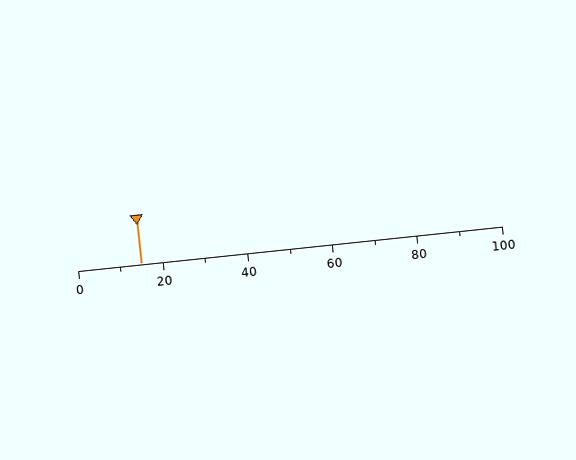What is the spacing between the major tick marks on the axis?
The major ticks are spaced 20 apart.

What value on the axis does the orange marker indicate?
The marker indicates approximately 15.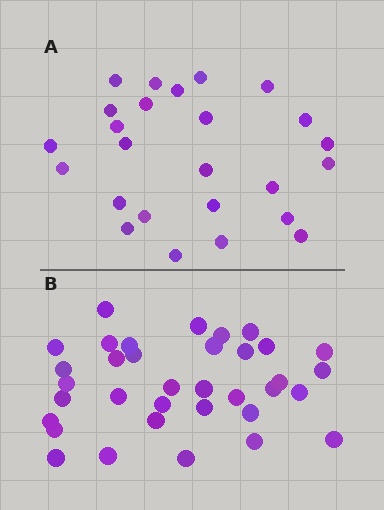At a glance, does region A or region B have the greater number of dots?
Region B (the bottom region) has more dots.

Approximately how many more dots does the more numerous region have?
Region B has roughly 10 or so more dots than region A.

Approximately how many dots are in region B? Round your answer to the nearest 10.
About 40 dots. (The exact count is 35, which rounds to 40.)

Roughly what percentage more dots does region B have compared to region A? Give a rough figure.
About 40% more.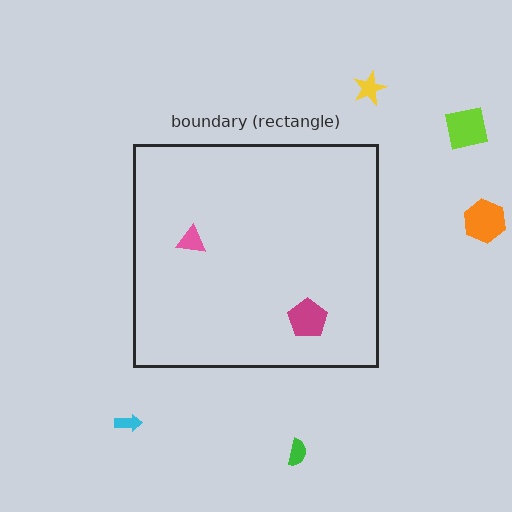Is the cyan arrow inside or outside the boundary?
Outside.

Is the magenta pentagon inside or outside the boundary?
Inside.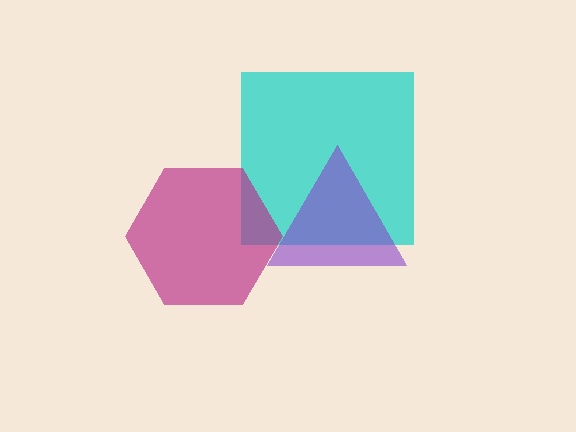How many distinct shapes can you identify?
There are 3 distinct shapes: a cyan square, a purple triangle, a magenta hexagon.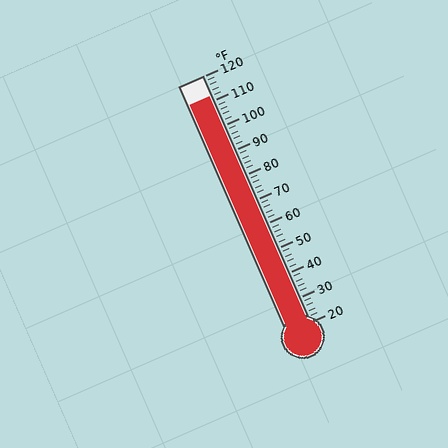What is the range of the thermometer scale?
The thermometer scale ranges from 20°F to 120°F.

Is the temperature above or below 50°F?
The temperature is above 50°F.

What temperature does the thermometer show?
The thermometer shows approximately 112°F.